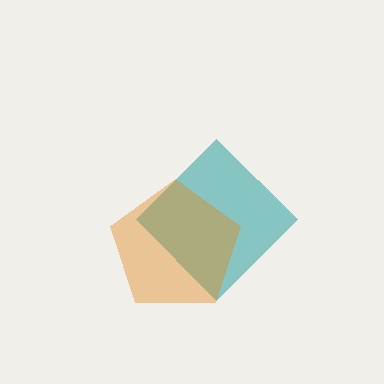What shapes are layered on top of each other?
The layered shapes are: a teal diamond, an orange pentagon.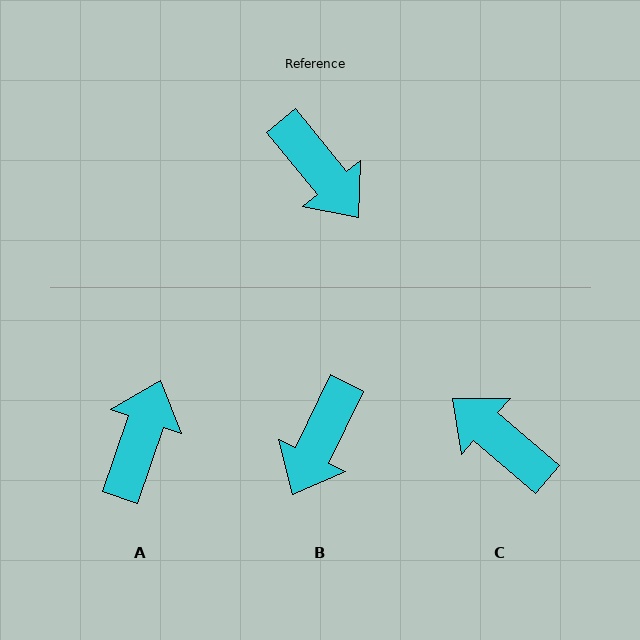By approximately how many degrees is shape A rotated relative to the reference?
Approximately 122 degrees counter-clockwise.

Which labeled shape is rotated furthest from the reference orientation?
C, about 169 degrees away.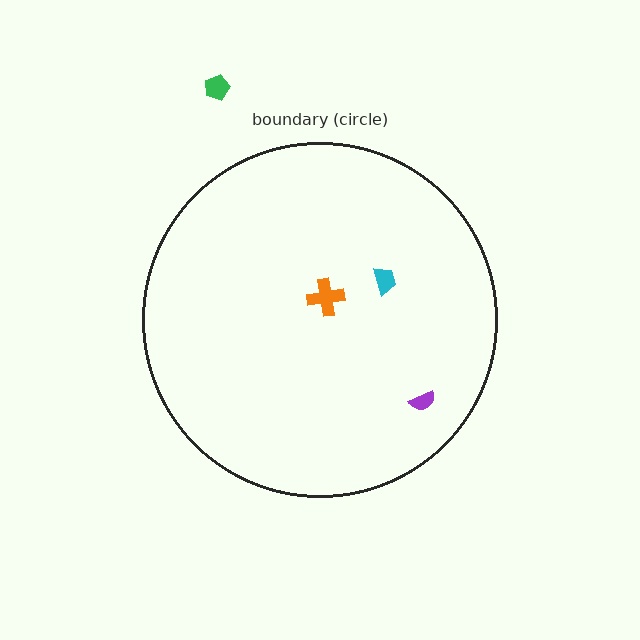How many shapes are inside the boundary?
3 inside, 1 outside.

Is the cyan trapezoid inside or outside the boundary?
Inside.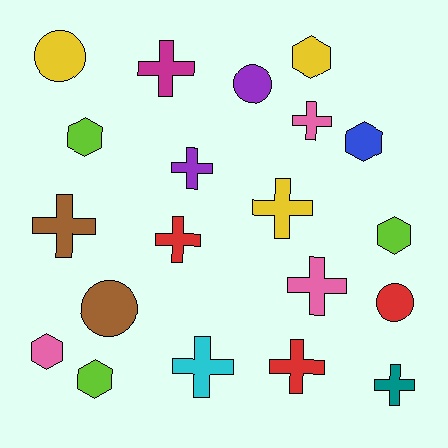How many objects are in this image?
There are 20 objects.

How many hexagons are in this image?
There are 6 hexagons.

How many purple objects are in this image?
There are 2 purple objects.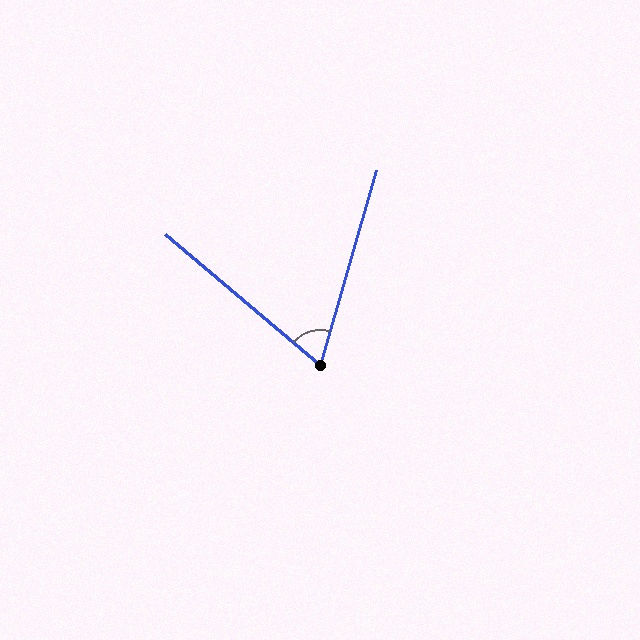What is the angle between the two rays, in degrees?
Approximately 66 degrees.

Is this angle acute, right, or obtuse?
It is acute.